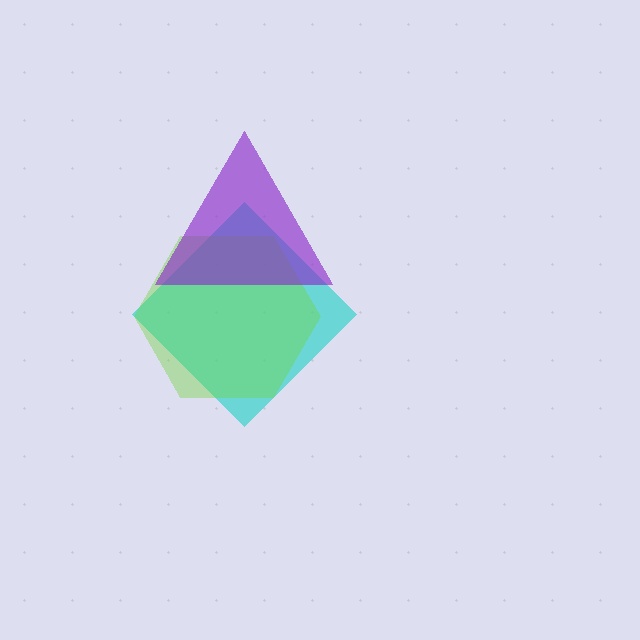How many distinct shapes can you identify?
There are 3 distinct shapes: a cyan diamond, a lime hexagon, a purple triangle.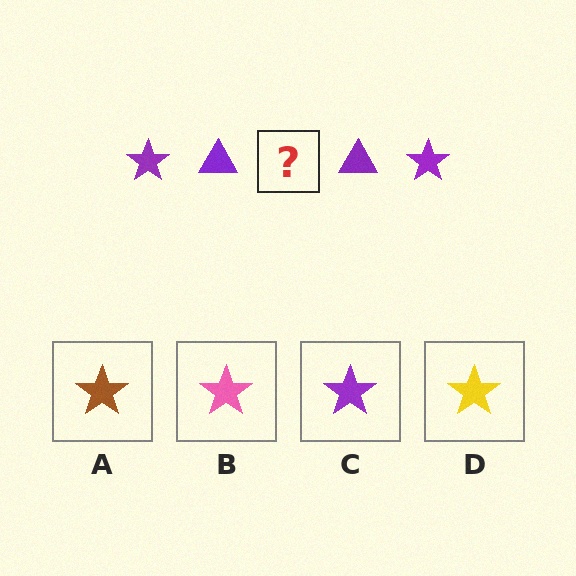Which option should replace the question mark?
Option C.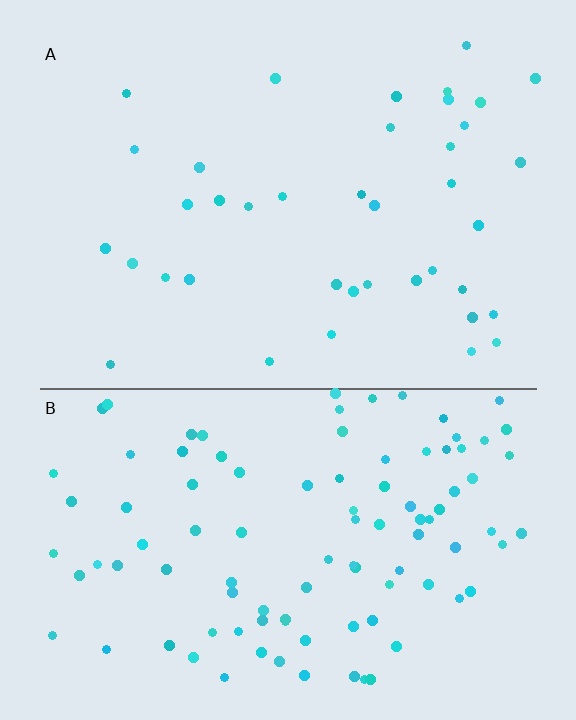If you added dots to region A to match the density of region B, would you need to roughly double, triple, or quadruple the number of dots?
Approximately triple.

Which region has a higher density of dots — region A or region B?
B (the bottom).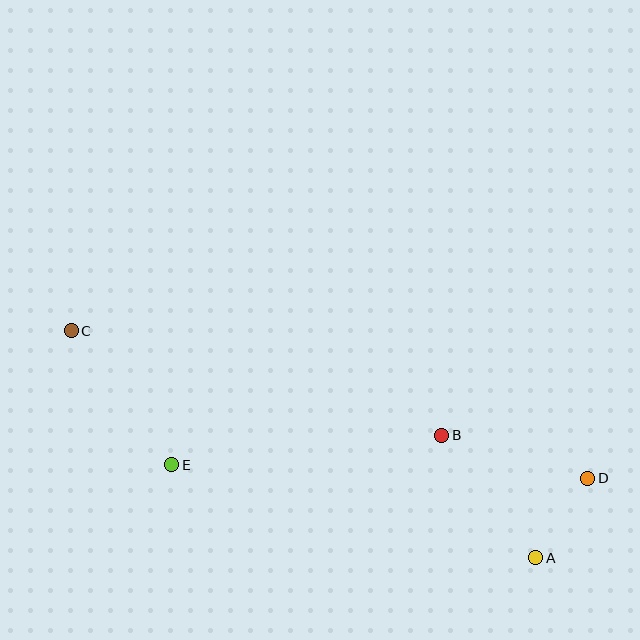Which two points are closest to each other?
Points A and D are closest to each other.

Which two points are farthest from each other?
Points C and D are farthest from each other.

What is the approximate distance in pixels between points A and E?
The distance between A and E is approximately 376 pixels.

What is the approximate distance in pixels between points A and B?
The distance between A and B is approximately 154 pixels.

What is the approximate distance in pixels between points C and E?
The distance between C and E is approximately 168 pixels.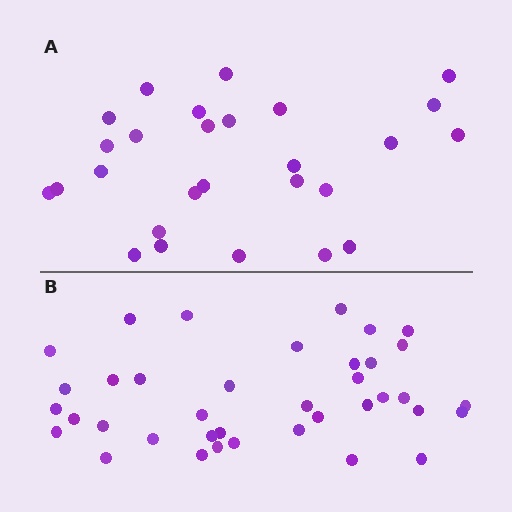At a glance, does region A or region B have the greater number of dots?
Region B (the bottom region) has more dots.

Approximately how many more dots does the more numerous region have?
Region B has roughly 12 or so more dots than region A.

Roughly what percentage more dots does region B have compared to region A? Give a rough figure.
About 40% more.